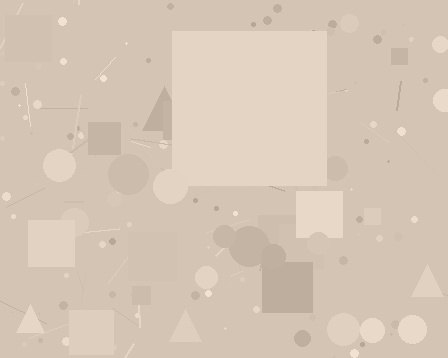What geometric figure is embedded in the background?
A square is embedded in the background.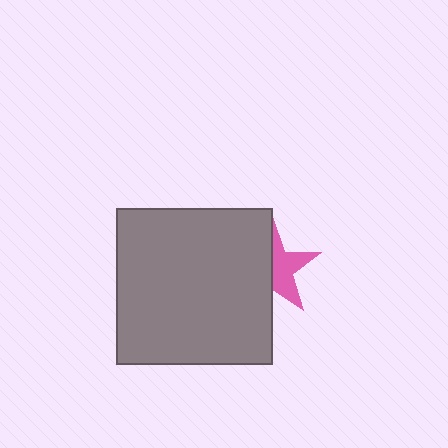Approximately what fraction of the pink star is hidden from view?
Roughly 52% of the pink star is hidden behind the gray square.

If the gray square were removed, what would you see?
You would see the complete pink star.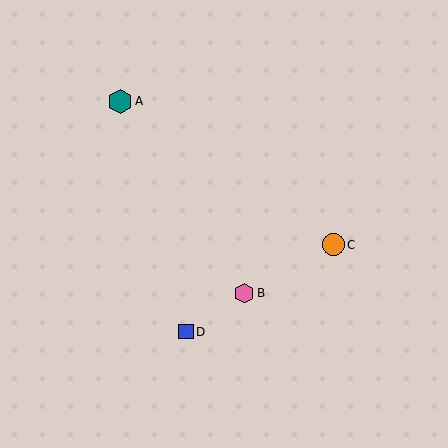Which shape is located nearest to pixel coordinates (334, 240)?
The orange circle (labeled C) at (334, 245) is nearest to that location.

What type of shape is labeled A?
Shape A is a teal hexagon.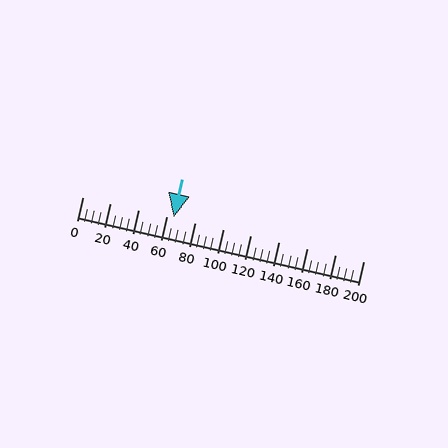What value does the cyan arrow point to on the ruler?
The cyan arrow points to approximately 65.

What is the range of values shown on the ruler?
The ruler shows values from 0 to 200.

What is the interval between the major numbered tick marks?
The major tick marks are spaced 20 units apart.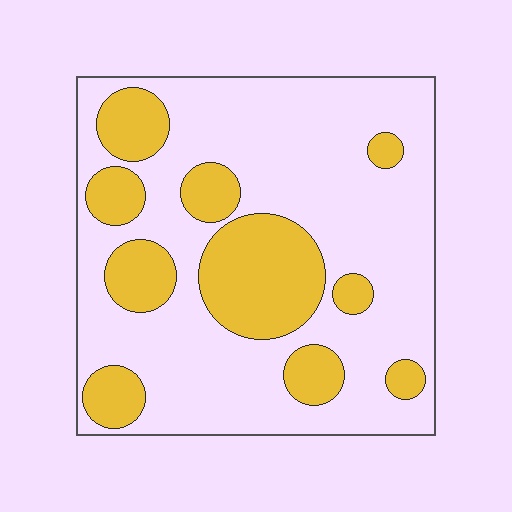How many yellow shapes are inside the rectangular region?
10.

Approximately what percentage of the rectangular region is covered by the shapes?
Approximately 30%.